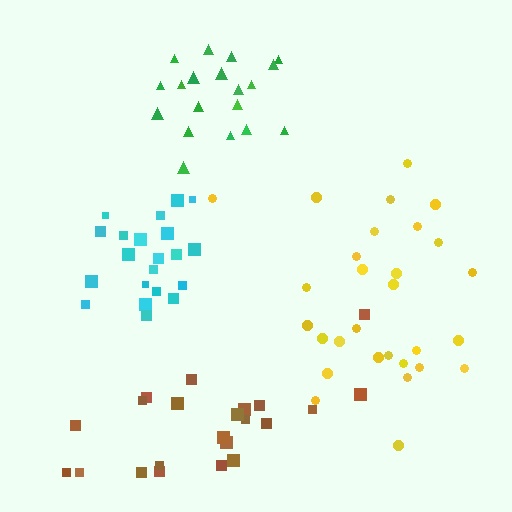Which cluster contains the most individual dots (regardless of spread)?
Yellow (29).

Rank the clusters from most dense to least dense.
cyan, green, yellow, brown.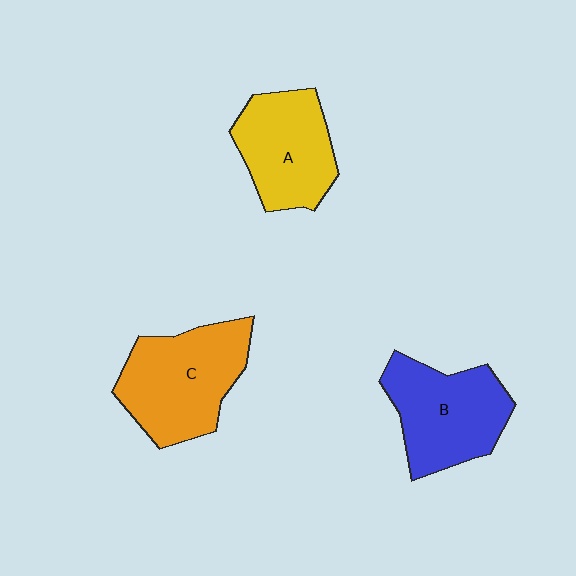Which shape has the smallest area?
Shape A (yellow).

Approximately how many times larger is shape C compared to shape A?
Approximately 1.2 times.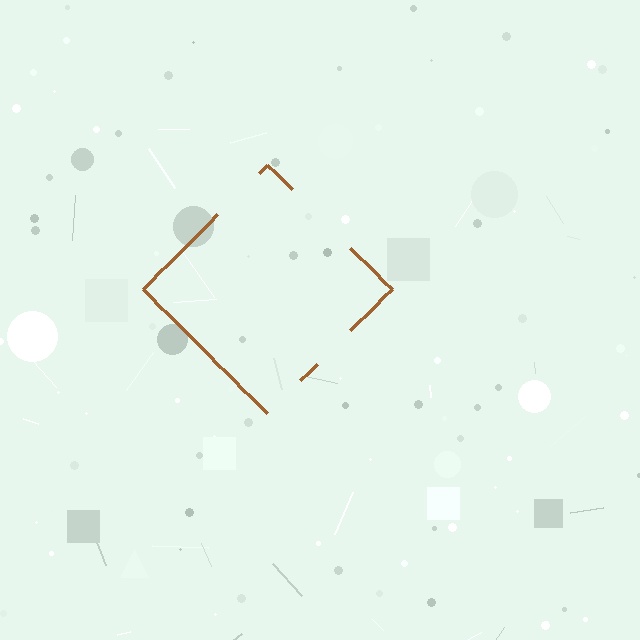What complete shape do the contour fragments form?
The contour fragments form a diamond.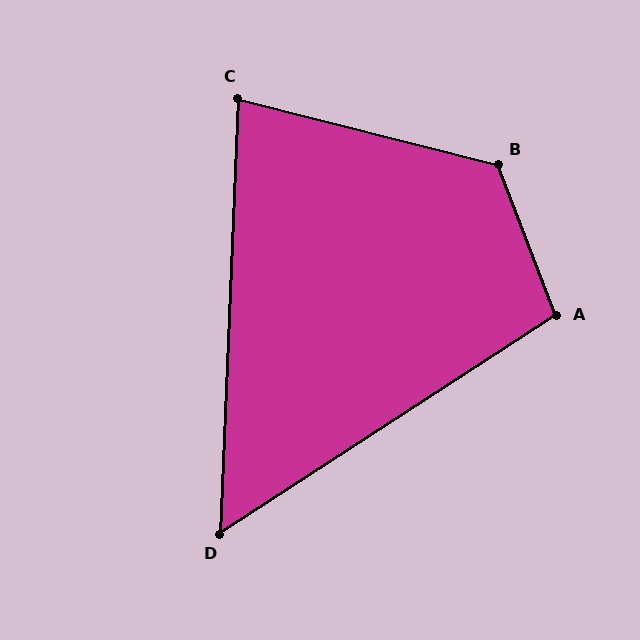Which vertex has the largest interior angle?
B, at approximately 125 degrees.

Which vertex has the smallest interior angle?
D, at approximately 55 degrees.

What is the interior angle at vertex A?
Approximately 102 degrees (obtuse).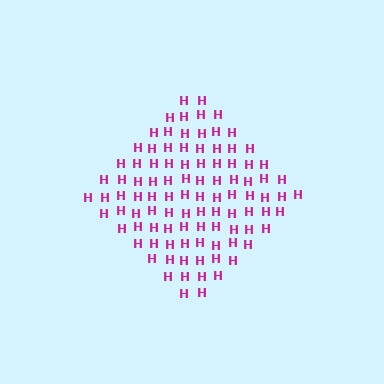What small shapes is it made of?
It is made of small letter H's.